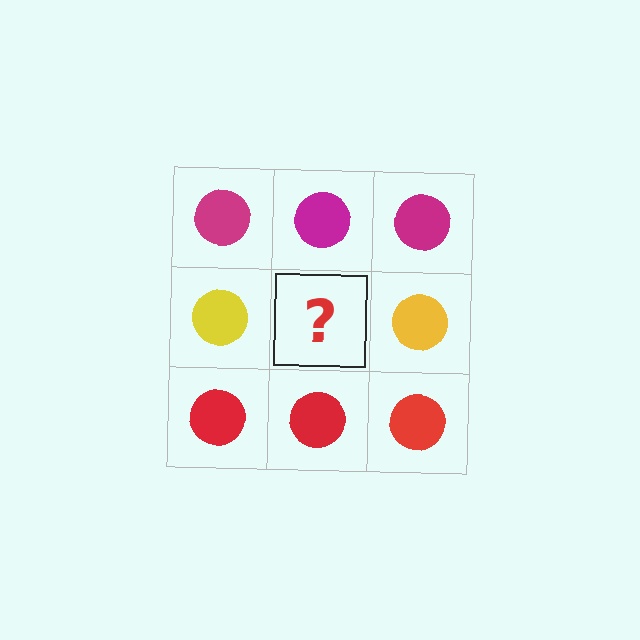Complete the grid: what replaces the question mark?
The question mark should be replaced with a yellow circle.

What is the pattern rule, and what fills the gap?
The rule is that each row has a consistent color. The gap should be filled with a yellow circle.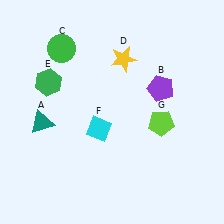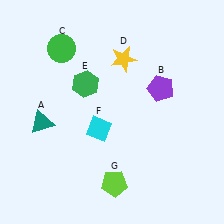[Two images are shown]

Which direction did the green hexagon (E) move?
The green hexagon (E) moved right.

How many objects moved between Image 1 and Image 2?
2 objects moved between the two images.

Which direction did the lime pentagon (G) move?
The lime pentagon (G) moved down.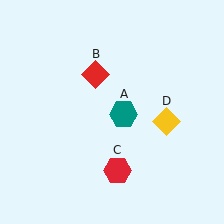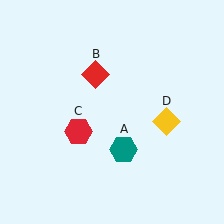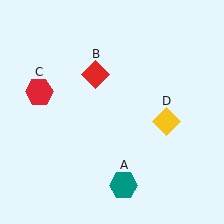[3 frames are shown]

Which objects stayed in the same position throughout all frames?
Red diamond (object B) and yellow diamond (object D) remained stationary.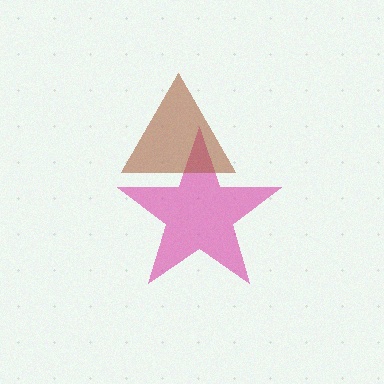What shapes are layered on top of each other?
The layered shapes are: a magenta star, a brown triangle.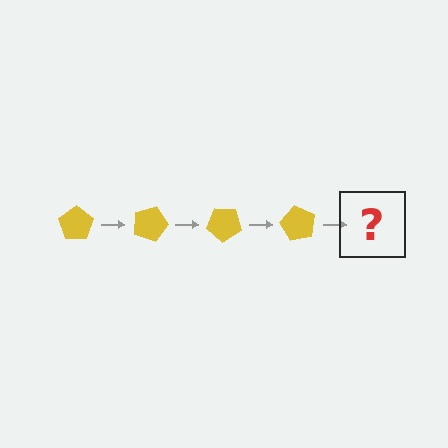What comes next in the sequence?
The next element should be a yellow pentagon rotated 80 degrees.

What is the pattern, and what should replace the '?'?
The pattern is that the pentagon rotates 20 degrees each step. The '?' should be a yellow pentagon rotated 80 degrees.